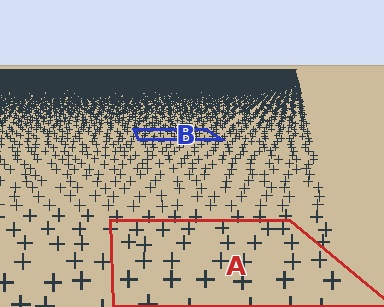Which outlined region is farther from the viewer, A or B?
Region B is farther from the viewer — the texture elements inside it appear smaller and more densely packed.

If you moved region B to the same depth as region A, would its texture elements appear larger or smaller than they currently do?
They would appear larger. At a closer depth, the same texture elements are projected at a bigger on-screen size.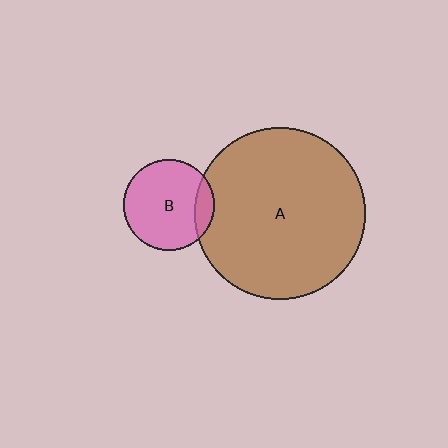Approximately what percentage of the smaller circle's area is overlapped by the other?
Approximately 15%.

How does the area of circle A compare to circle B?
Approximately 3.5 times.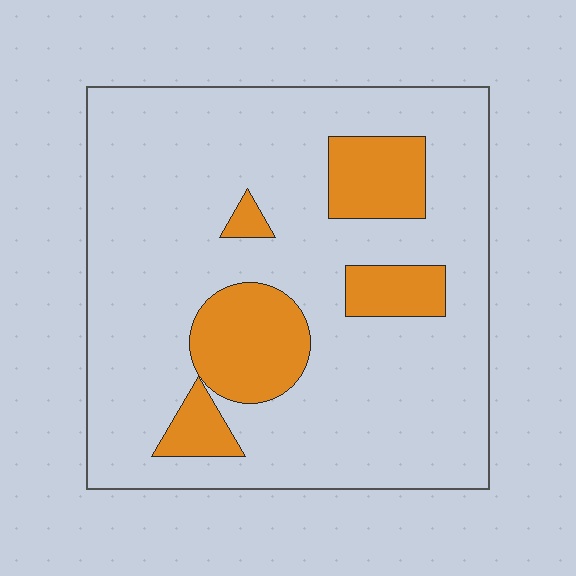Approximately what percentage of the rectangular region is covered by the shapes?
Approximately 20%.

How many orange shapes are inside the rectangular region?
5.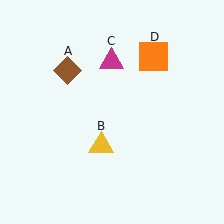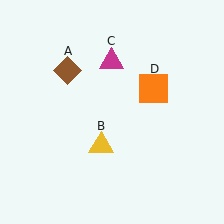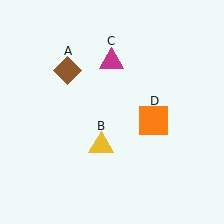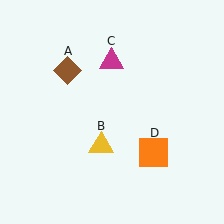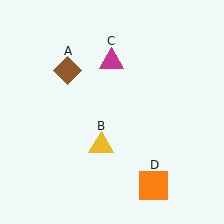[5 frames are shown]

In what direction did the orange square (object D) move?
The orange square (object D) moved down.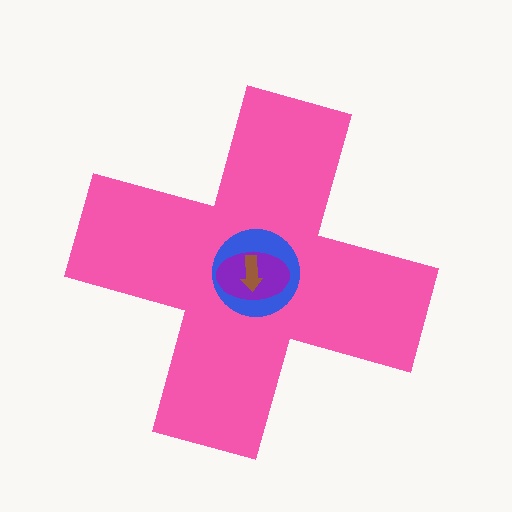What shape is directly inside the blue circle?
The purple ellipse.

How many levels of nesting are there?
4.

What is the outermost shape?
The pink cross.